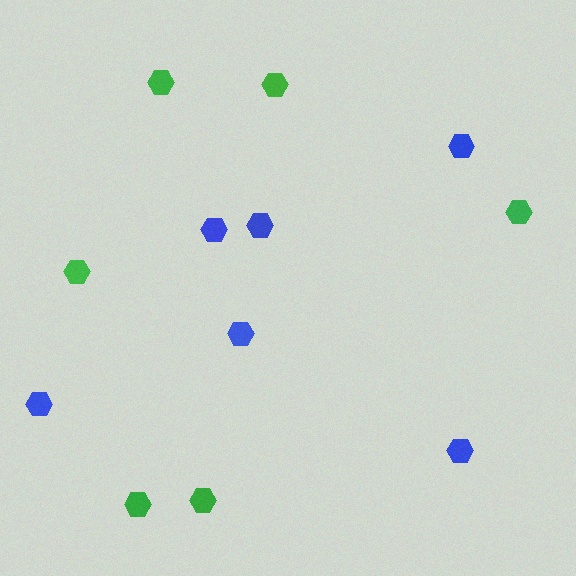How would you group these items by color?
There are 2 groups: one group of green hexagons (6) and one group of blue hexagons (6).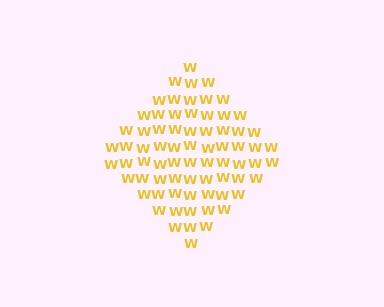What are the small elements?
The small elements are letter W's.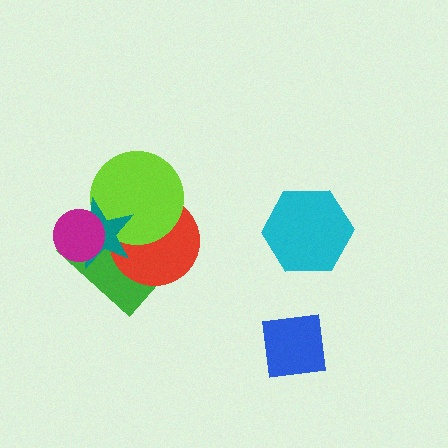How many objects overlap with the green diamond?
4 objects overlap with the green diamond.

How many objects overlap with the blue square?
0 objects overlap with the blue square.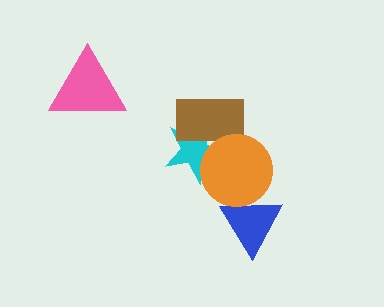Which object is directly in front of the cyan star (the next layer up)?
The brown rectangle is directly in front of the cyan star.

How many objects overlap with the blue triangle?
1 object overlaps with the blue triangle.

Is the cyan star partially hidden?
Yes, it is partially covered by another shape.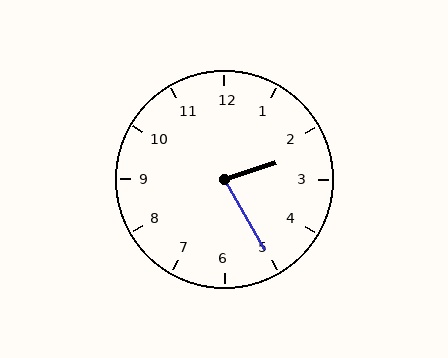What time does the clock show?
2:25.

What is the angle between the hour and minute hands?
Approximately 78 degrees.